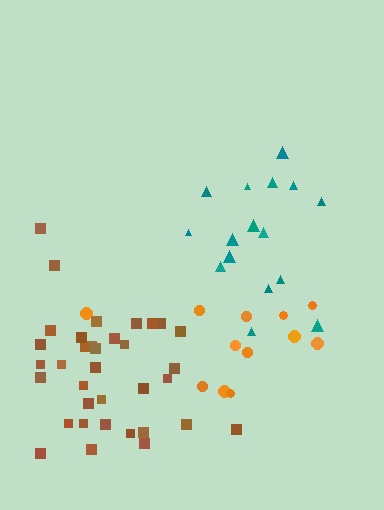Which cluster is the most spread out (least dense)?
Orange.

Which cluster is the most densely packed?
Brown.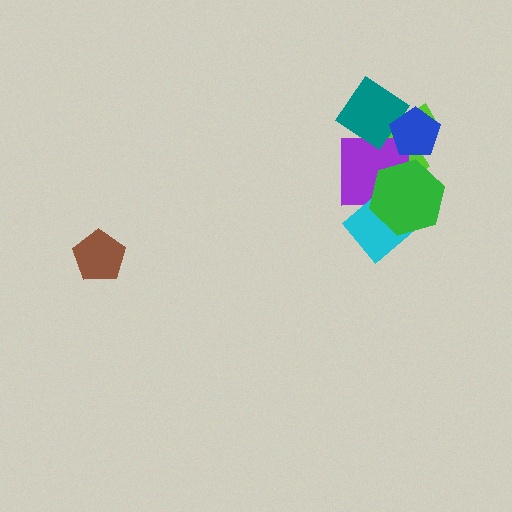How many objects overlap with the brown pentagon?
0 objects overlap with the brown pentagon.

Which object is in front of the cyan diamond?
The green hexagon is in front of the cyan diamond.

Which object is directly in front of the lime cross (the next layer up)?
The purple square is directly in front of the lime cross.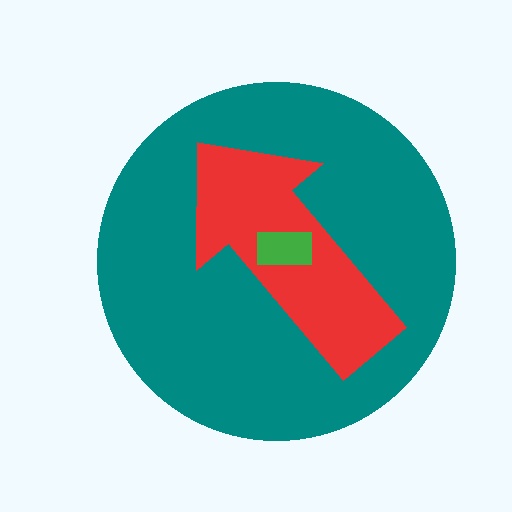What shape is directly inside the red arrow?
The green rectangle.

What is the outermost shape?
The teal circle.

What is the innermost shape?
The green rectangle.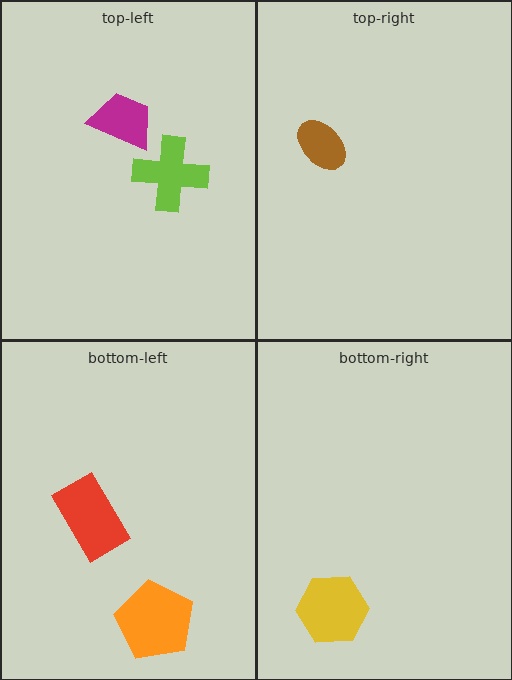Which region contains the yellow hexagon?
The bottom-right region.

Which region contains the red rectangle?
The bottom-left region.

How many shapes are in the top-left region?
2.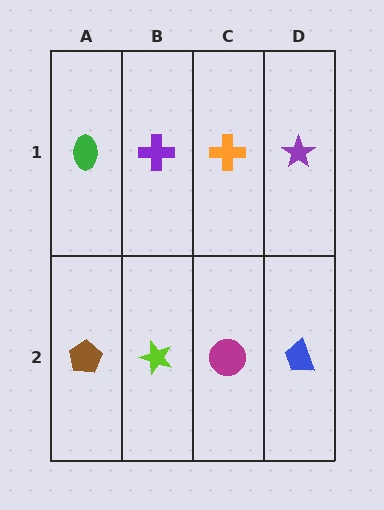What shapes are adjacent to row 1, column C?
A magenta circle (row 2, column C), a purple cross (row 1, column B), a purple star (row 1, column D).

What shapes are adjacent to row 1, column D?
A blue trapezoid (row 2, column D), an orange cross (row 1, column C).